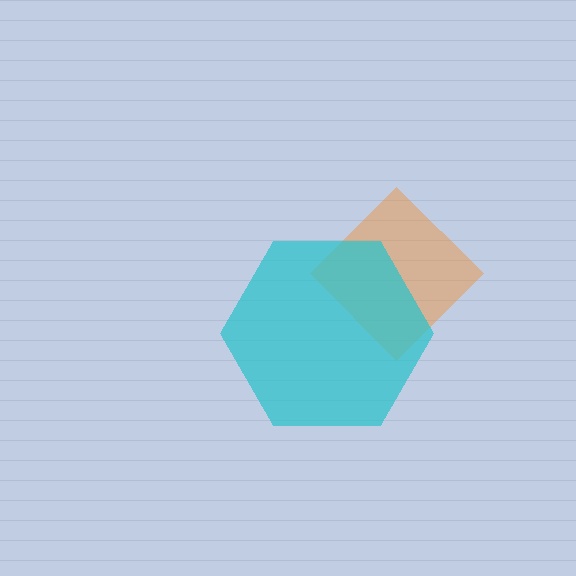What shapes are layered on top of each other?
The layered shapes are: an orange diamond, a cyan hexagon.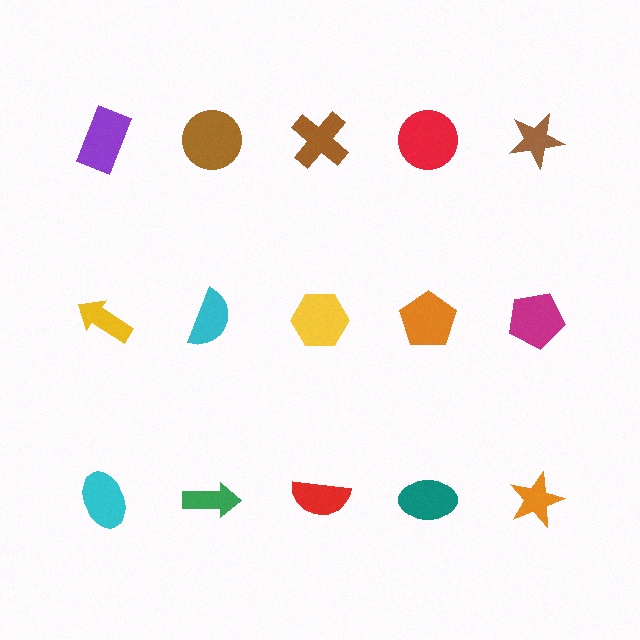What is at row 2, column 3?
A yellow hexagon.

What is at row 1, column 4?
A red circle.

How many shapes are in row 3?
5 shapes.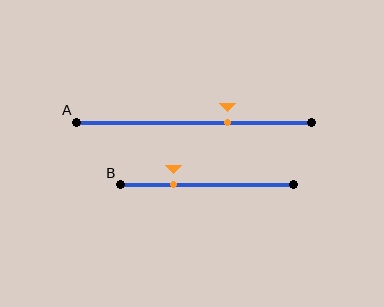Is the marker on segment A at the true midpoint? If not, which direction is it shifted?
No, the marker on segment A is shifted to the right by about 14% of the segment length.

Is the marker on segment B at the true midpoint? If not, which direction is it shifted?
No, the marker on segment B is shifted to the left by about 20% of the segment length.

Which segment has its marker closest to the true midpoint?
Segment A has its marker closest to the true midpoint.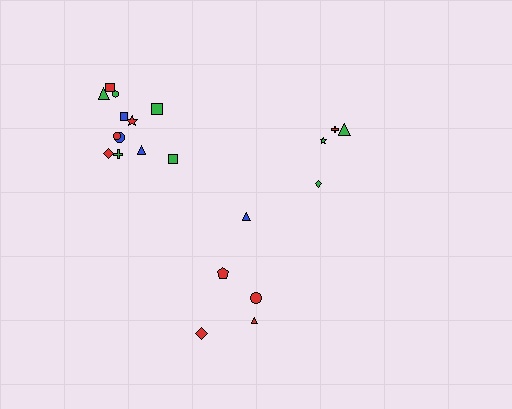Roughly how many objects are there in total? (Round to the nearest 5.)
Roughly 20 objects in total.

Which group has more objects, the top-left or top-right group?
The top-left group.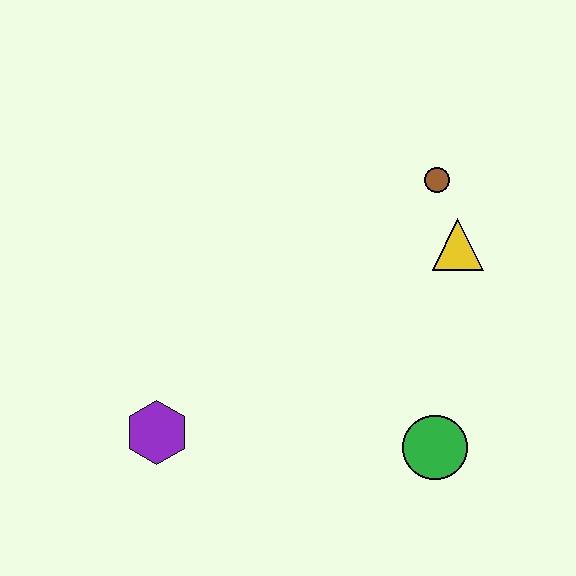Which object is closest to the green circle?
The yellow triangle is closest to the green circle.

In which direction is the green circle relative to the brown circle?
The green circle is below the brown circle.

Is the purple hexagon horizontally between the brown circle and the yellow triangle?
No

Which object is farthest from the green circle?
The purple hexagon is farthest from the green circle.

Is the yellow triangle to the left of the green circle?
No